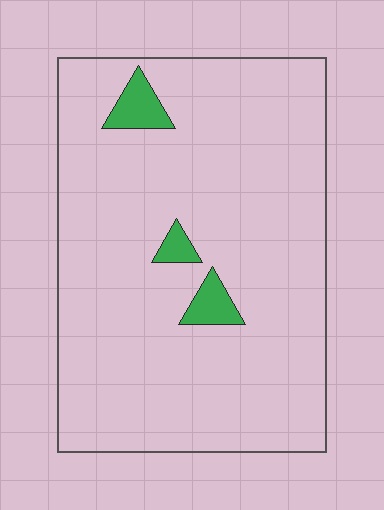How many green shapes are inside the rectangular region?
3.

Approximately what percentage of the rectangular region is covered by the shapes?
Approximately 5%.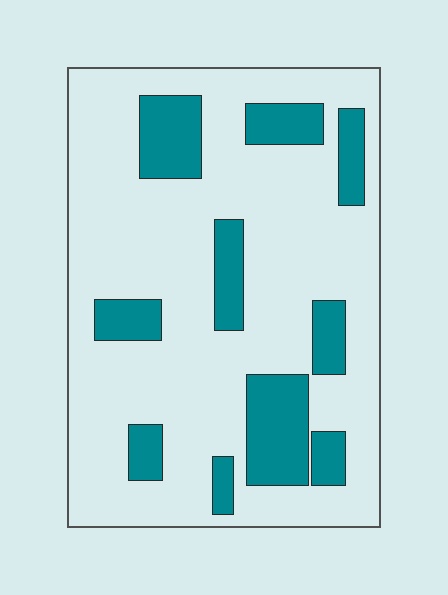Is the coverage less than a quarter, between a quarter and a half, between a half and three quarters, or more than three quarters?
Less than a quarter.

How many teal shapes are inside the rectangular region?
10.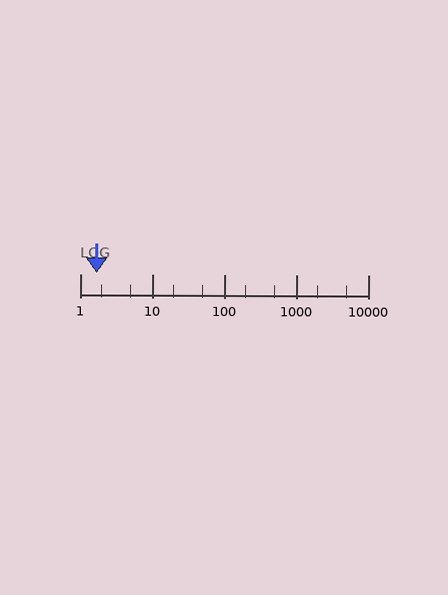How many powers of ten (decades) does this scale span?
The scale spans 4 decades, from 1 to 10000.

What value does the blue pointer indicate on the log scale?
The pointer indicates approximately 1.7.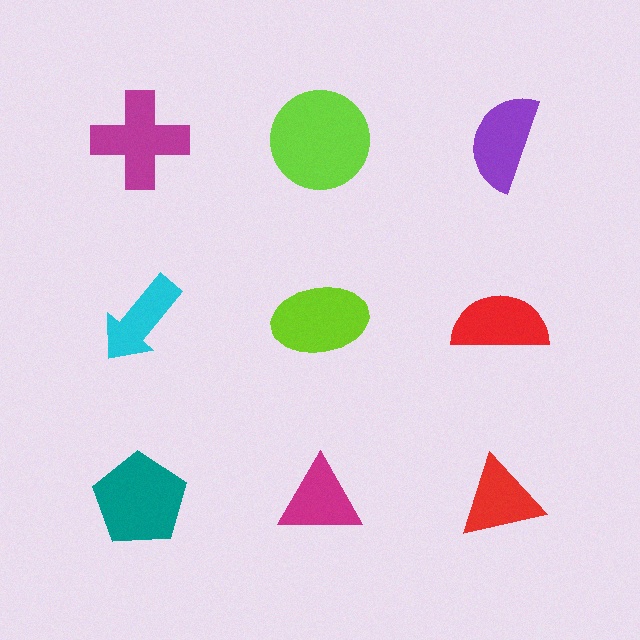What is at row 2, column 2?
A lime ellipse.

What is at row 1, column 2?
A lime circle.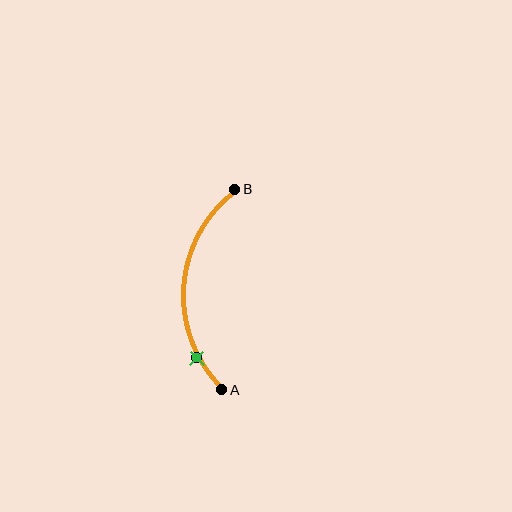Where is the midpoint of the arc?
The arc midpoint is the point on the curve farthest from the straight line joining A and B. It sits to the left of that line.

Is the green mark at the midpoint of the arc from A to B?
No. The green mark lies on the arc but is closer to endpoint A. The arc midpoint would be at the point on the curve equidistant along the arc from both A and B.